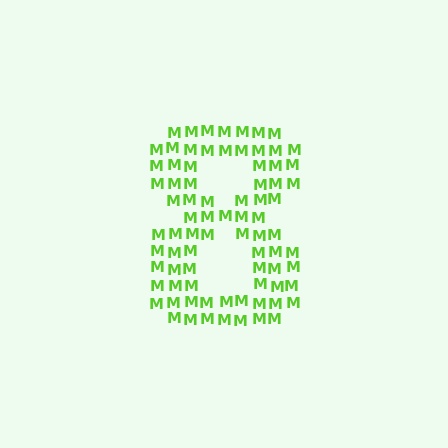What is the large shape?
The large shape is the digit 8.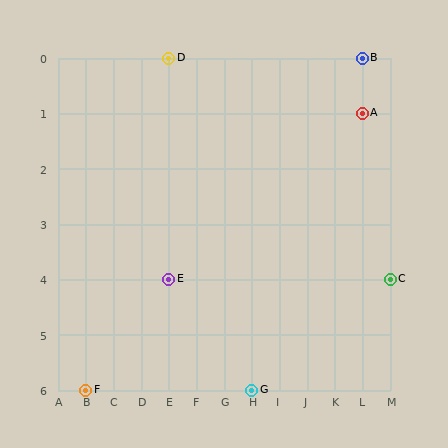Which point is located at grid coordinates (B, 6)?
Point F is at (B, 6).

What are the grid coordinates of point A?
Point A is at grid coordinates (L, 1).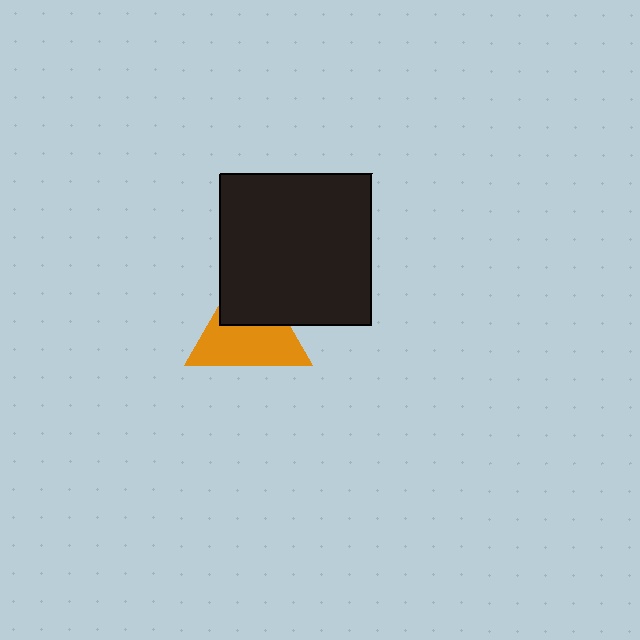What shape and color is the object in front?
The object in front is a black square.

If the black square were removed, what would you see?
You would see the complete orange triangle.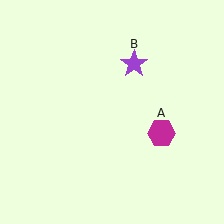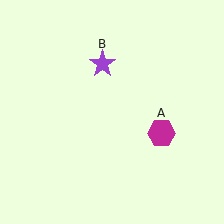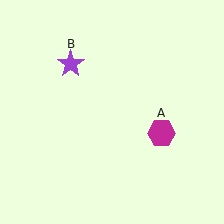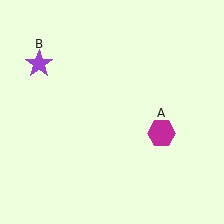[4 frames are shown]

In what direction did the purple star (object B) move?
The purple star (object B) moved left.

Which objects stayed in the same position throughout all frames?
Magenta hexagon (object A) remained stationary.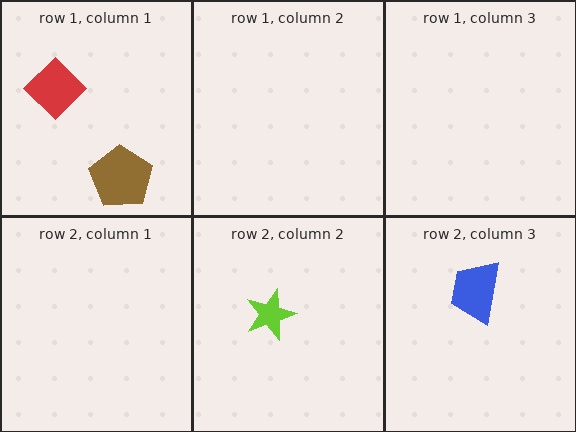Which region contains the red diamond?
The row 1, column 1 region.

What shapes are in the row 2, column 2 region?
The lime star.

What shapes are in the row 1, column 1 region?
The red diamond, the brown pentagon.